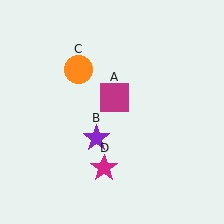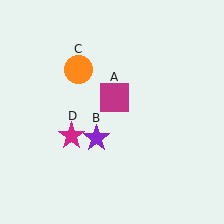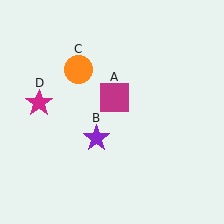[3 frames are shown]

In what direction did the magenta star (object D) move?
The magenta star (object D) moved up and to the left.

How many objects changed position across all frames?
1 object changed position: magenta star (object D).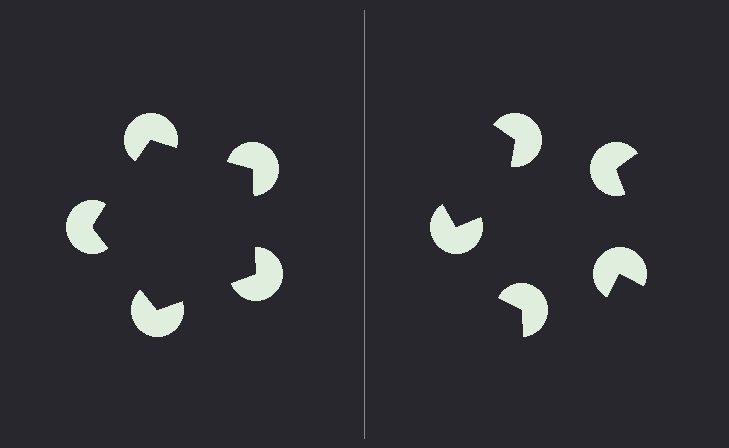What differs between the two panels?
The pac-man discs are positioned identically on both sides; only the wedge orientations differ. On the left they align to a pentagon; on the right they are misaligned.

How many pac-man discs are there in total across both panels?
10 — 5 on each side.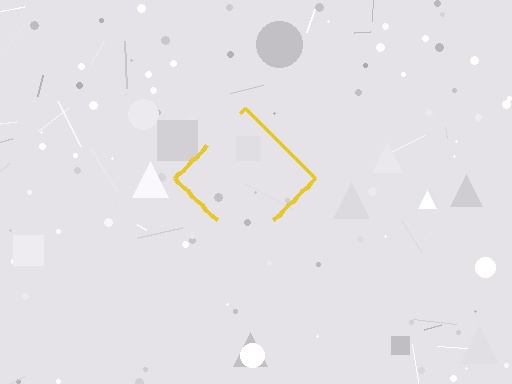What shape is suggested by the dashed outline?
The dashed outline suggests a diamond.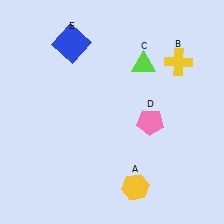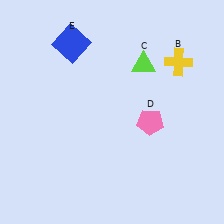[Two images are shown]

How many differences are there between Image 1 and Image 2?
There is 1 difference between the two images.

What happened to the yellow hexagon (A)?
The yellow hexagon (A) was removed in Image 2. It was in the bottom-right area of Image 1.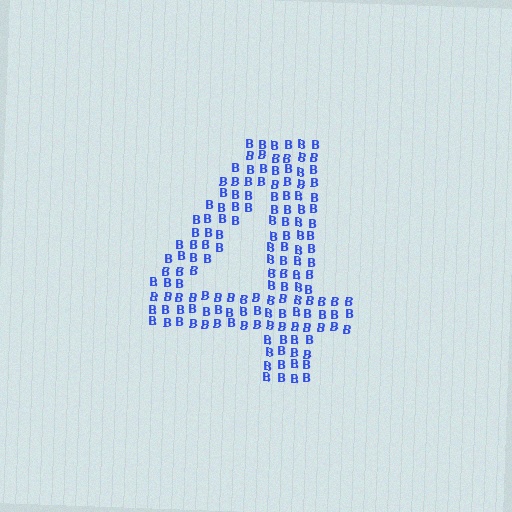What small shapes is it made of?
It is made of small letter B's.